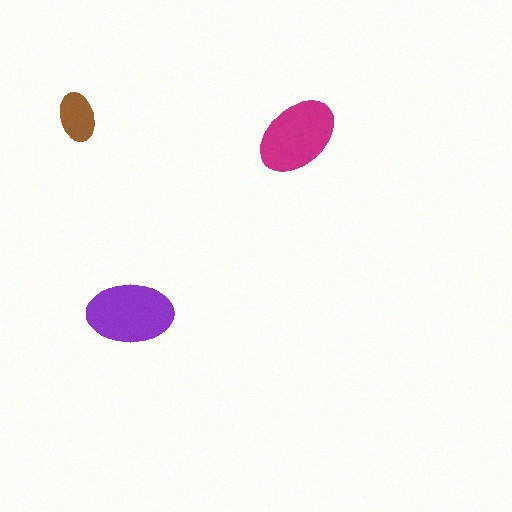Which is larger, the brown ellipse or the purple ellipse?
The purple one.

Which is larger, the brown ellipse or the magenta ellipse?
The magenta one.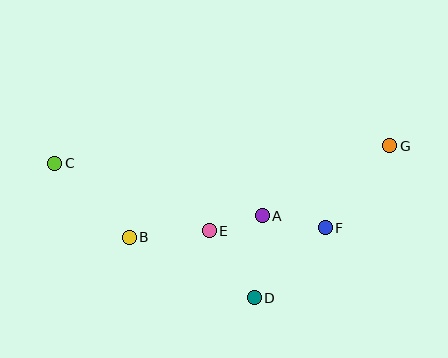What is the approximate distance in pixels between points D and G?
The distance between D and G is approximately 204 pixels.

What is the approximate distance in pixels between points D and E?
The distance between D and E is approximately 81 pixels.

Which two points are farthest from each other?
Points C and G are farthest from each other.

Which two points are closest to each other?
Points A and E are closest to each other.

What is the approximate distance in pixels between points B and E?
The distance between B and E is approximately 80 pixels.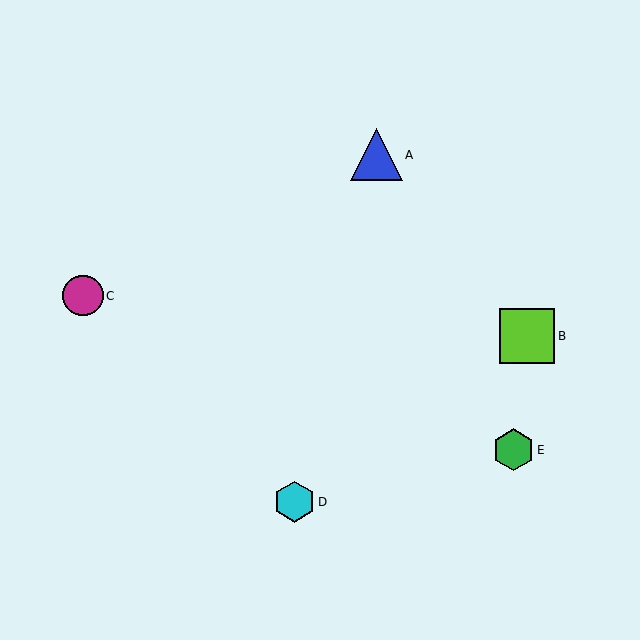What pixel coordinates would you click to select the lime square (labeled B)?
Click at (527, 336) to select the lime square B.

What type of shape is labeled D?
Shape D is a cyan hexagon.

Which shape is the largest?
The lime square (labeled B) is the largest.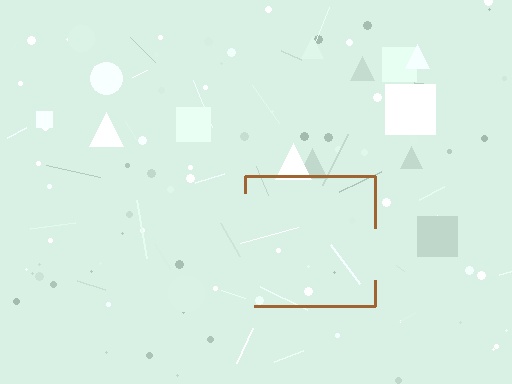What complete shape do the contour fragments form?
The contour fragments form a square.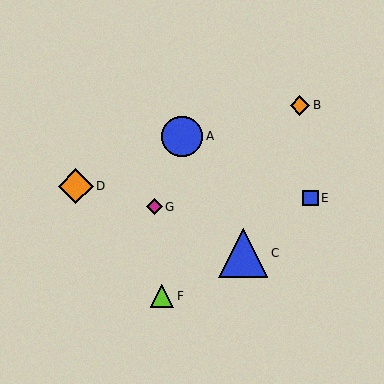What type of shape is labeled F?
Shape F is a lime triangle.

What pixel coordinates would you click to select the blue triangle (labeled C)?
Click at (243, 253) to select the blue triangle C.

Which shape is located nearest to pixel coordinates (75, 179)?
The orange diamond (labeled D) at (76, 186) is nearest to that location.